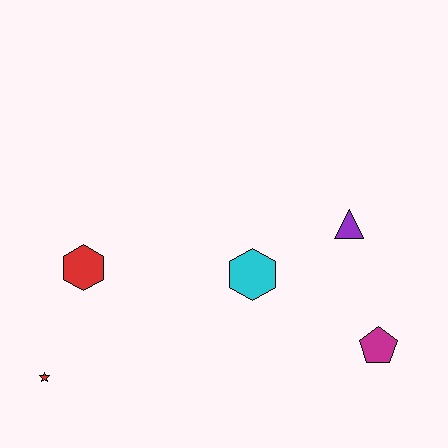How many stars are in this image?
There is 1 star.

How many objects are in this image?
There are 5 objects.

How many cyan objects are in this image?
There is 1 cyan object.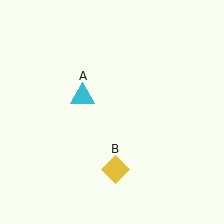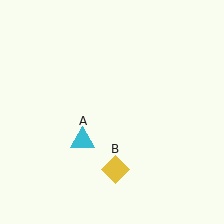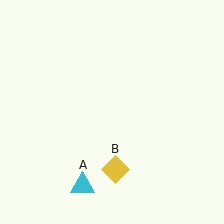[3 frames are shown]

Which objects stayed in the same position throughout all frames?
Yellow diamond (object B) remained stationary.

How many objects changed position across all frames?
1 object changed position: cyan triangle (object A).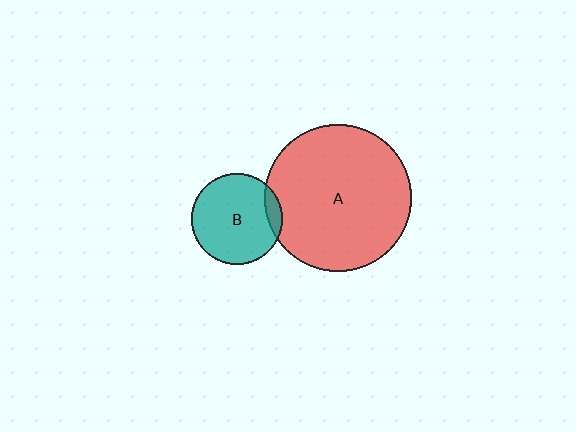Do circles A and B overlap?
Yes.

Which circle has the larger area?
Circle A (red).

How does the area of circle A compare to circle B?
Approximately 2.6 times.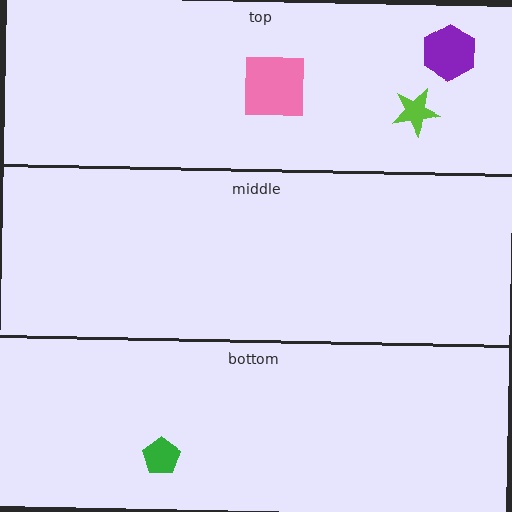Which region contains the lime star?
The top region.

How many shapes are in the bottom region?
1.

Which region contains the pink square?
The top region.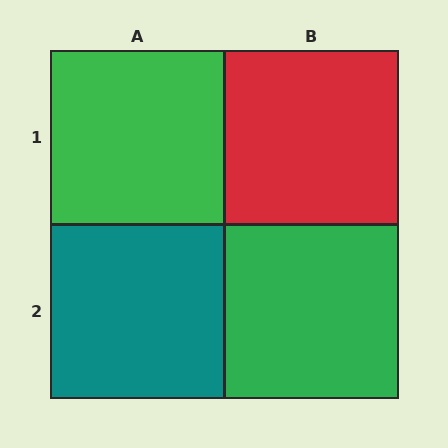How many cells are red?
1 cell is red.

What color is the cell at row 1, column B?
Red.